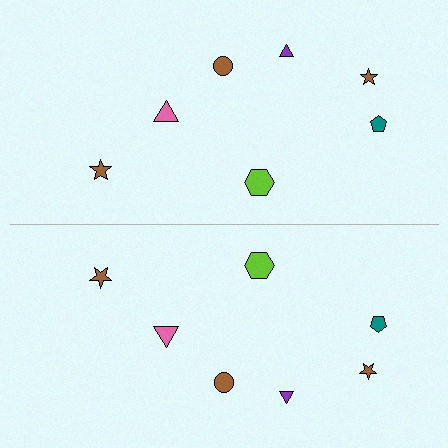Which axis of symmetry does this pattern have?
The pattern has a horizontal axis of symmetry running through the center of the image.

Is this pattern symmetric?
Yes, this pattern has bilateral (reflection) symmetry.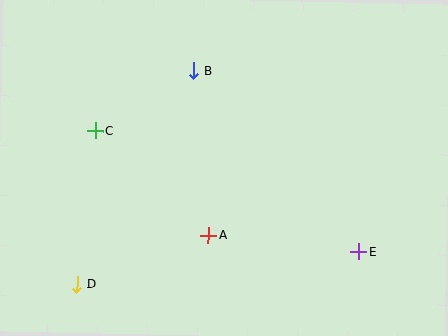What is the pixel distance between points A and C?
The distance between A and C is 154 pixels.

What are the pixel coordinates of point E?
Point E is at (359, 252).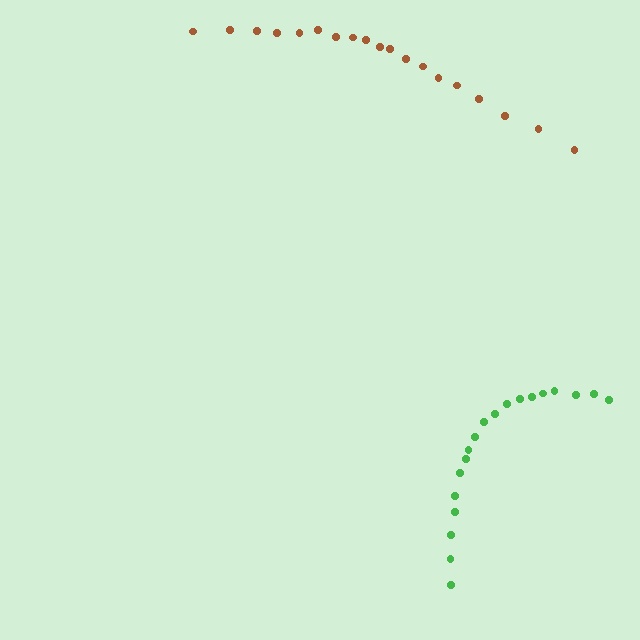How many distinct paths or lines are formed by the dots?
There are 2 distinct paths.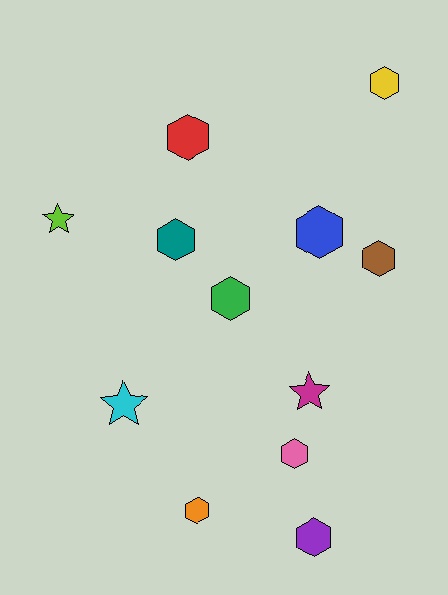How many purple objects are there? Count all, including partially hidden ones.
There is 1 purple object.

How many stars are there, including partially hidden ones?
There are 3 stars.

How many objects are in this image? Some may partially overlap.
There are 12 objects.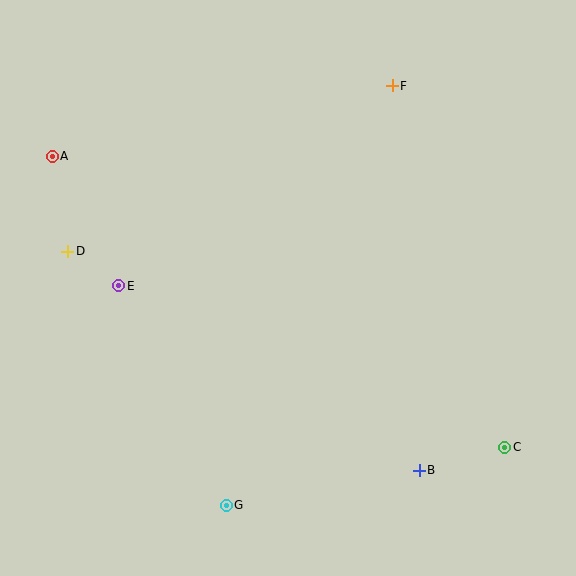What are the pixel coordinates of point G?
Point G is at (226, 505).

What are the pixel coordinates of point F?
Point F is at (392, 86).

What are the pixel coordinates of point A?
Point A is at (52, 156).